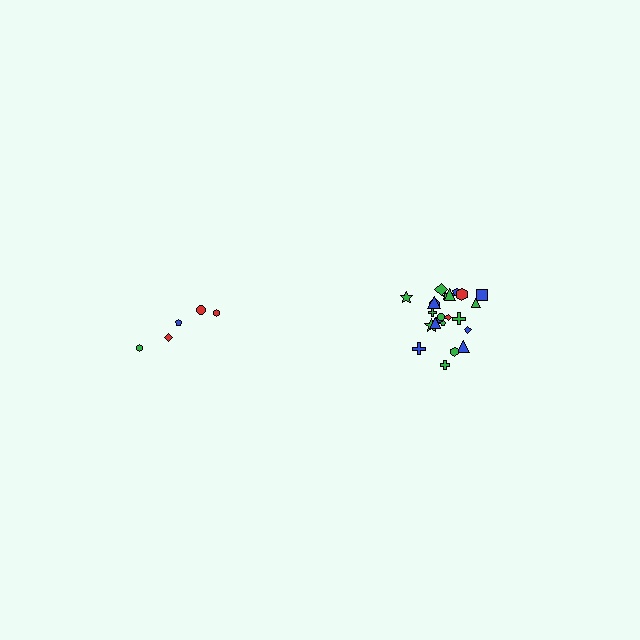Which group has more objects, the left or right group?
The right group.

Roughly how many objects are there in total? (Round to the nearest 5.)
Roughly 30 objects in total.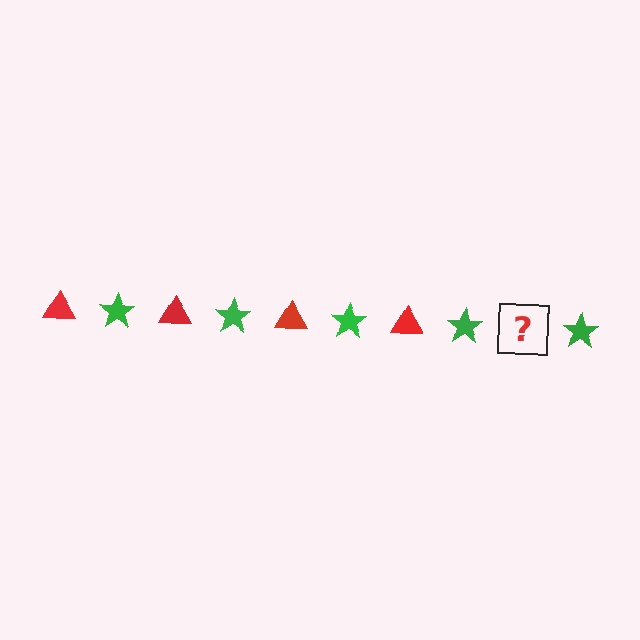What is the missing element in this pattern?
The missing element is a red triangle.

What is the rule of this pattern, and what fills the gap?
The rule is that the pattern alternates between red triangle and green star. The gap should be filled with a red triangle.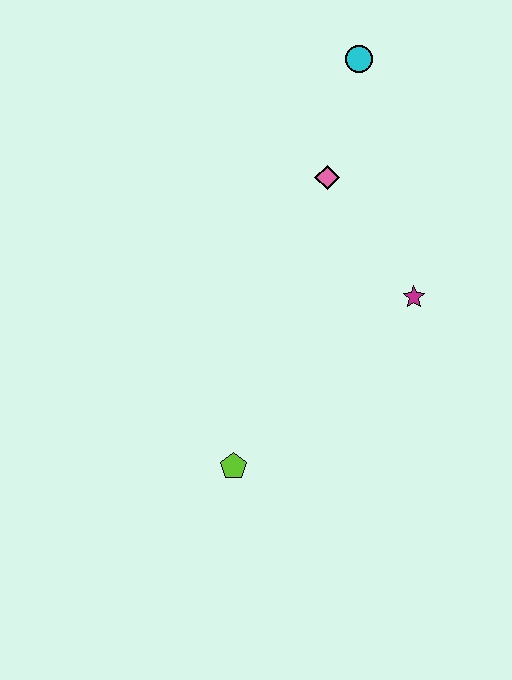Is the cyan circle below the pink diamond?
No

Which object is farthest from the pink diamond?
The lime pentagon is farthest from the pink diamond.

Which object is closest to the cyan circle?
The pink diamond is closest to the cyan circle.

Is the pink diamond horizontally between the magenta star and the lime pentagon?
Yes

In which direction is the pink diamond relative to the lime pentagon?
The pink diamond is above the lime pentagon.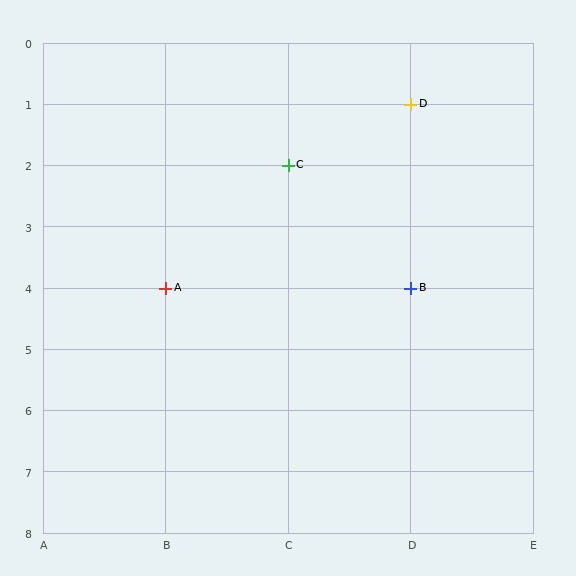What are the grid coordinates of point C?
Point C is at grid coordinates (C, 2).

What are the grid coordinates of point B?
Point B is at grid coordinates (D, 4).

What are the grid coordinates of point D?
Point D is at grid coordinates (D, 1).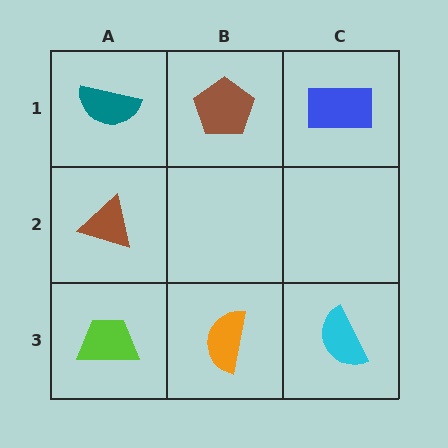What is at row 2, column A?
A brown triangle.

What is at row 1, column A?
A teal semicircle.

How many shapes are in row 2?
1 shape.